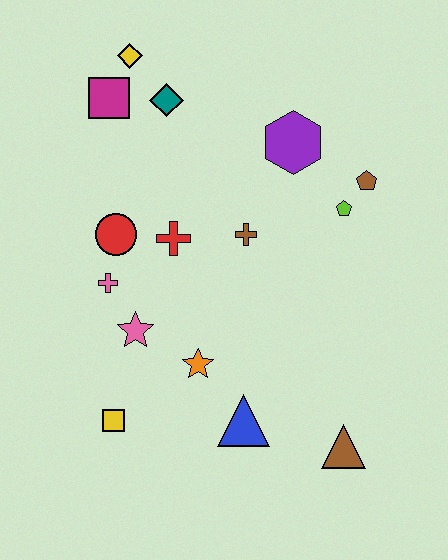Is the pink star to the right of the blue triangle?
No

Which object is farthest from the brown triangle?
The yellow diamond is farthest from the brown triangle.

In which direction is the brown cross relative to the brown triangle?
The brown cross is above the brown triangle.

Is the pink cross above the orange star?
Yes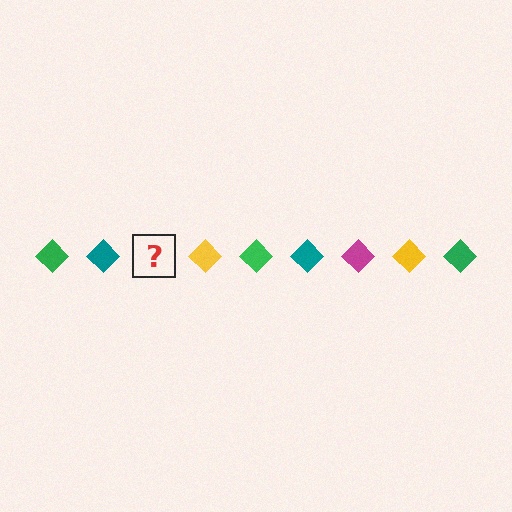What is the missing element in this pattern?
The missing element is a magenta diamond.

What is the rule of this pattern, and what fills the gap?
The rule is that the pattern cycles through green, teal, magenta, yellow diamonds. The gap should be filled with a magenta diamond.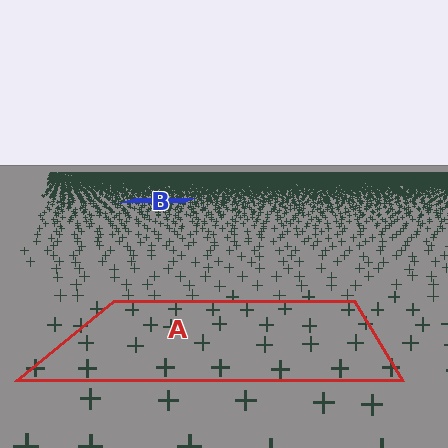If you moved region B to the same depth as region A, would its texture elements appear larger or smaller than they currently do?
They would appear larger. At a closer depth, the same texture elements are projected at a bigger on-screen size.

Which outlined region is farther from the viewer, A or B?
Region B is farther from the viewer — the texture elements inside it appear smaller and more densely packed.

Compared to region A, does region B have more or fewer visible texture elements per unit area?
Region B has more texture elements per unit area — they are packed more densely because it is farther away.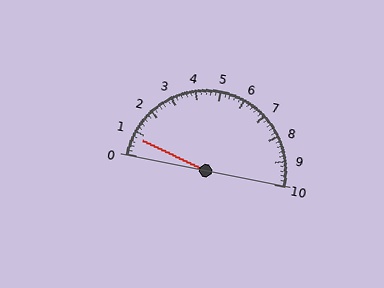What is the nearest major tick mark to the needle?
The nearest major tick mark is 1.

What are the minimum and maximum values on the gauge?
The gauge ranges from 0 to 10.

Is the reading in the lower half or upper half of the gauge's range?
The reading is in the lower half of the range (0 to 10).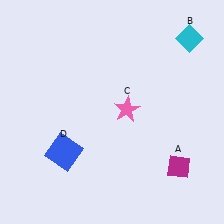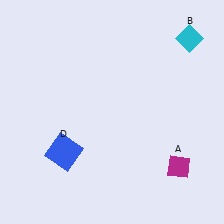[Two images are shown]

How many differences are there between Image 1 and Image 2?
There is 1 difference between the two images.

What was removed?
The pink star (C) was removed in Image 2.